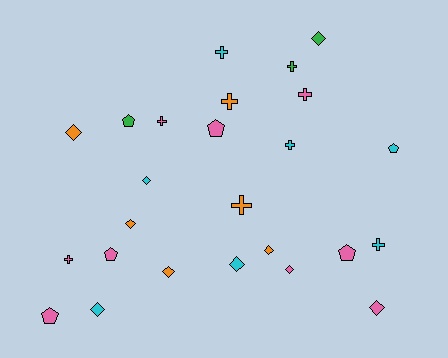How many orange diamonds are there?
There are 4 orange diamonds.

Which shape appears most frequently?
Diamond, with 10 objects.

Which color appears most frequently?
Pink, with 9 objects.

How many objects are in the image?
There are 25 objects.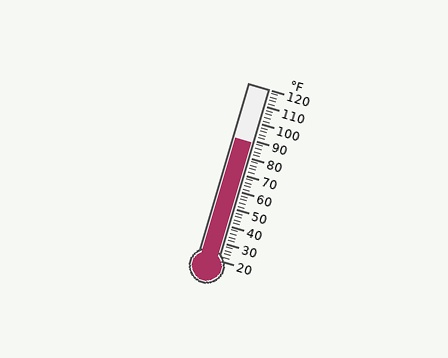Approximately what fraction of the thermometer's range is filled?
The thermometer is filled to approximately 70% of its range.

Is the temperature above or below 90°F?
The temperature is below 90°F.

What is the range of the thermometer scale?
The thermometer scale ranges from 20°F to 120°F.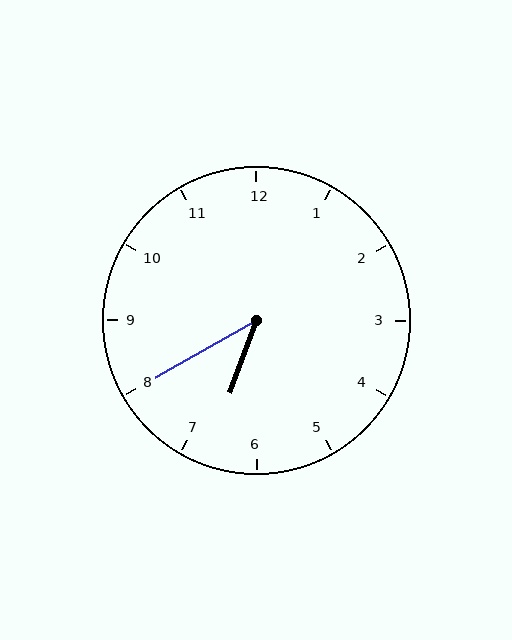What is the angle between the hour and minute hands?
Approximately 40 degrees.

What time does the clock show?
6:40.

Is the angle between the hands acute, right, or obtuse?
It is acute.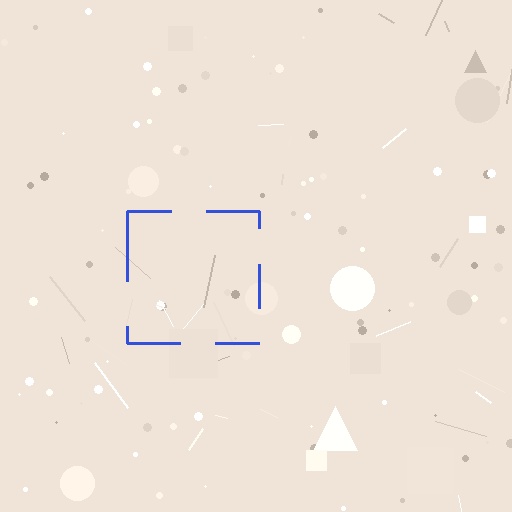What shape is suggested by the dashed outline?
The dashed outline suggests a square.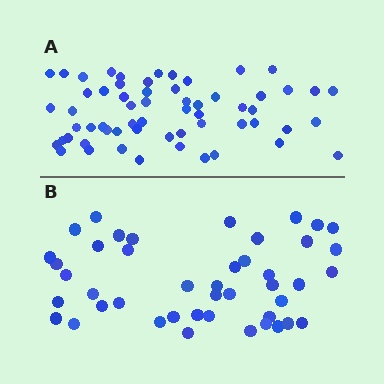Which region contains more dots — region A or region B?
Region A (the top region) has more dots.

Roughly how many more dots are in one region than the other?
Region A has approximately 15 more dots than region B.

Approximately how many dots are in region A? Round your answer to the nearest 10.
About 60 dots.